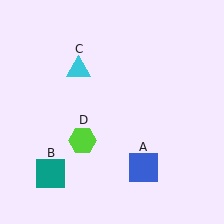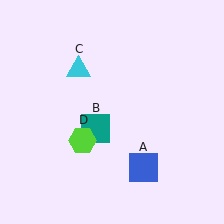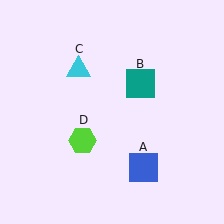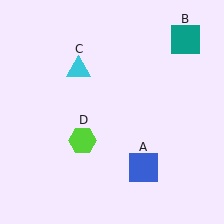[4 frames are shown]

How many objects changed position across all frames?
1 object changed position: teal square (object B).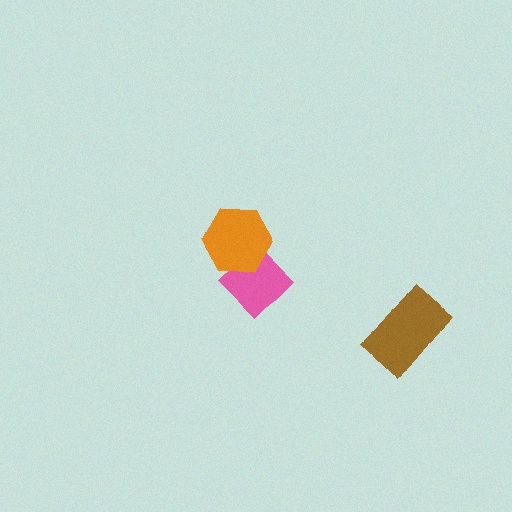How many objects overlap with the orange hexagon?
1 object overlaps with the orange hexagon.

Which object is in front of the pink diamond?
The orange hexagon is in front of the pink diamond.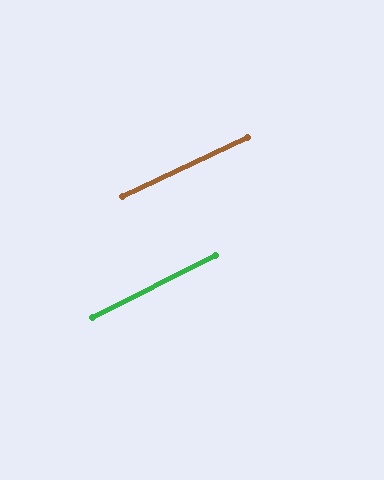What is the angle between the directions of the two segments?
Approximately 1 degree.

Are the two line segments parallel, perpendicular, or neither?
Parallel — their directions differ by only 1.3°.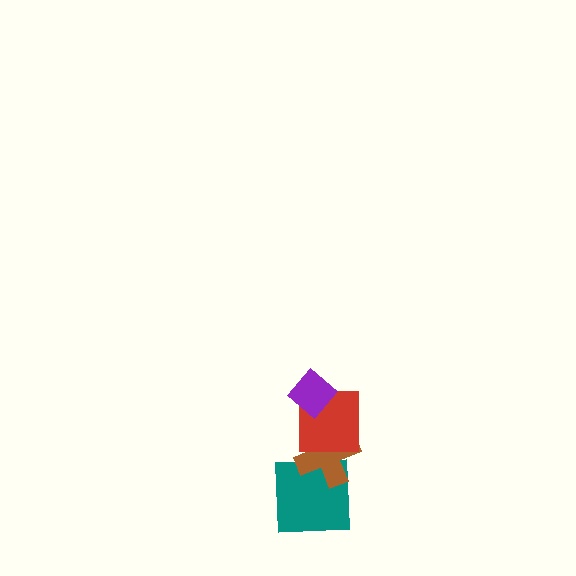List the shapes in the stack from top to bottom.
From top to bottom: the purple diamond, the red square, the brown cross, the teal square.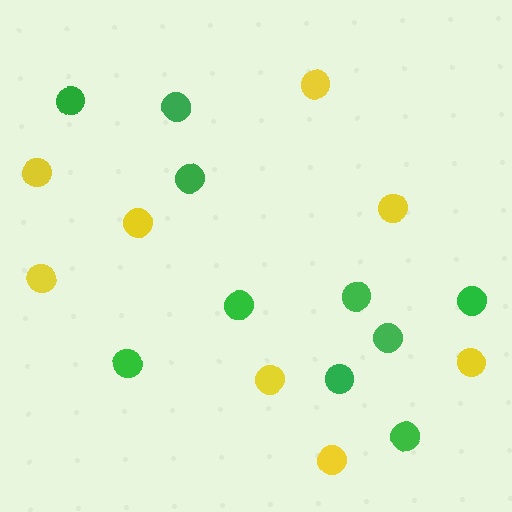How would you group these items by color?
There are 2 groups: one group of green circles (10) and one group of yellow circles (8).